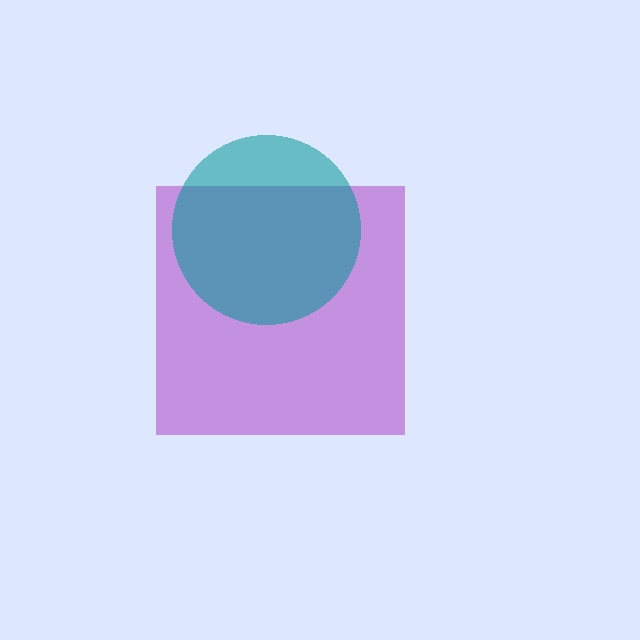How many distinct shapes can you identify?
There are 2 distinct shapes: a purple square, a teal circle.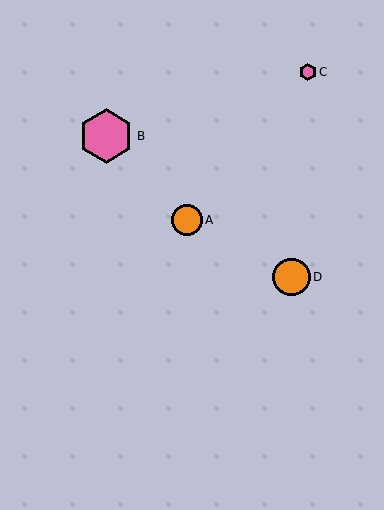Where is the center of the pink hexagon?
The center of the pink hexagon is at (106, 136).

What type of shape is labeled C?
Shape C is a pink hexagon.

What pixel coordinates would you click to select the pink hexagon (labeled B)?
Click at (106, 136) to select the pink hexagon B.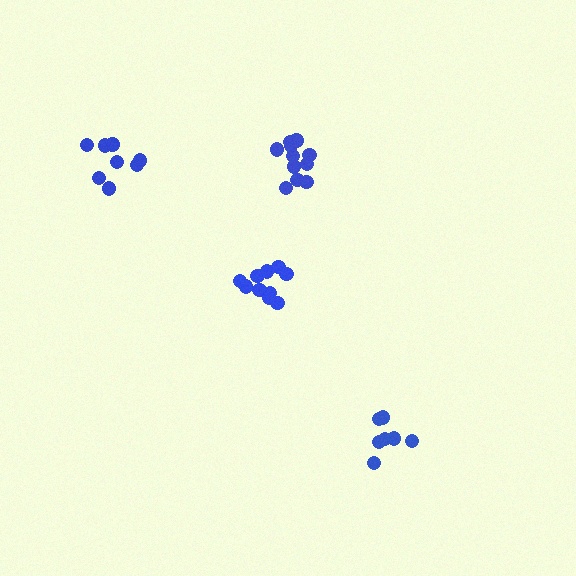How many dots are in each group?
Group 1: 7 dots, Group 2: 11 dots, Group 3: 10 dots, Group 4: 8 dots (36 total).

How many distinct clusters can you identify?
There are 4 distinct clusters.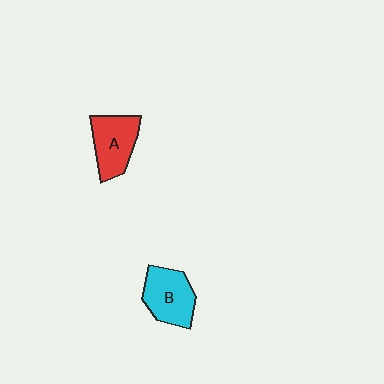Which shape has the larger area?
Shape B (cyan).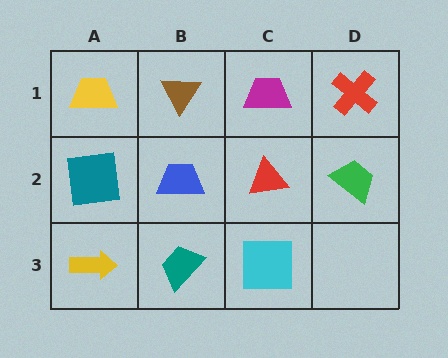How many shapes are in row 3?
3 shapes.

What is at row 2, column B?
A blue trapezoid.